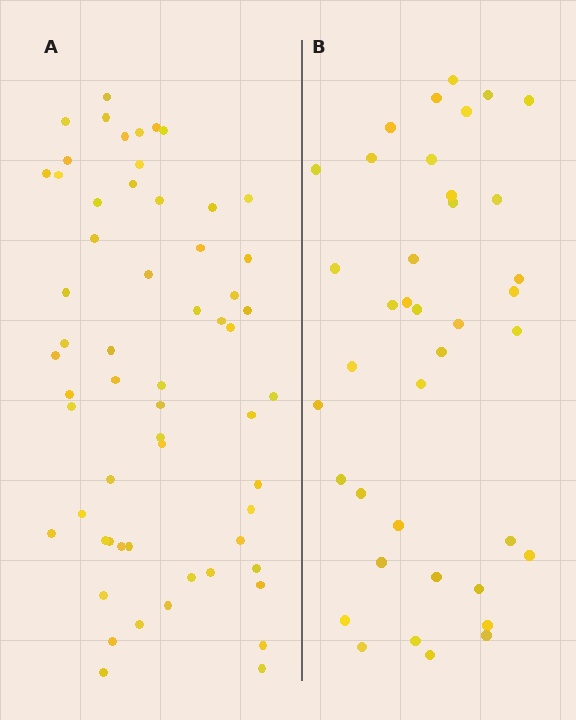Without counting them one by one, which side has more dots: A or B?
Region A (the left region) has more dots.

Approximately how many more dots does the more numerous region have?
Region A has approximately 20 more dots than region B.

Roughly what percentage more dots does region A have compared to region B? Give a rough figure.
About 50% more.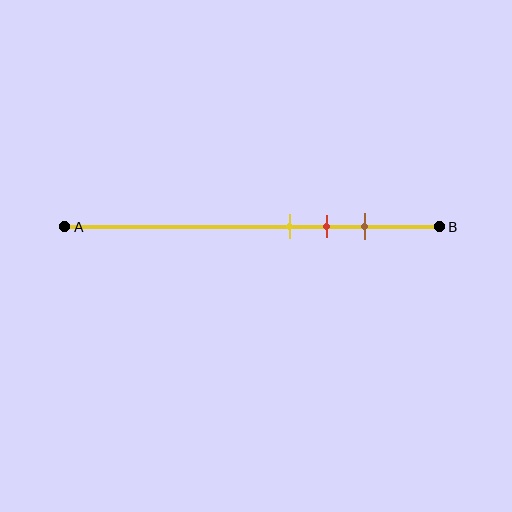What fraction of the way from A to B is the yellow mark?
The yellow mark is approximately 60% (0.6) of the way from A to B.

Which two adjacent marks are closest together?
The yellow and red marks are the closest adjacent pair.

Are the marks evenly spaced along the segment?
Yes, the marks are approximately evenly spaced.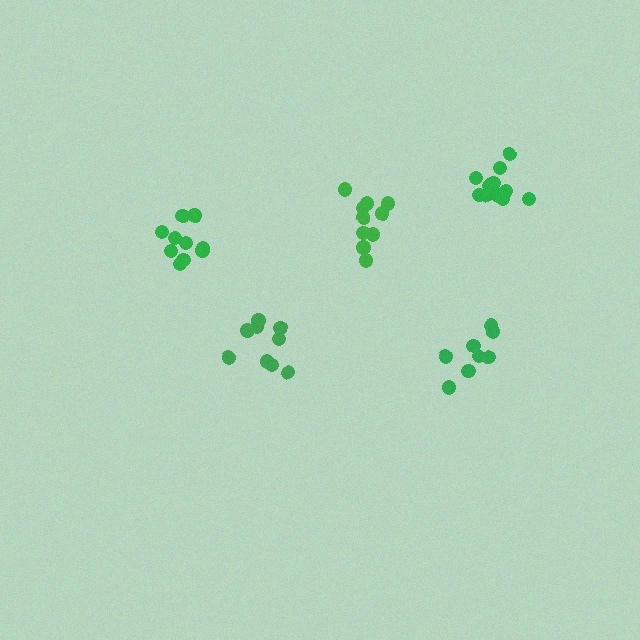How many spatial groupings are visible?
There are 5 spatial groupings.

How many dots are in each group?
Group 1: 12 dots, Group 2: 10 dots, Group 3: 8 dots, Group 4: 10 dots, Group 5: 9 dots (49 total).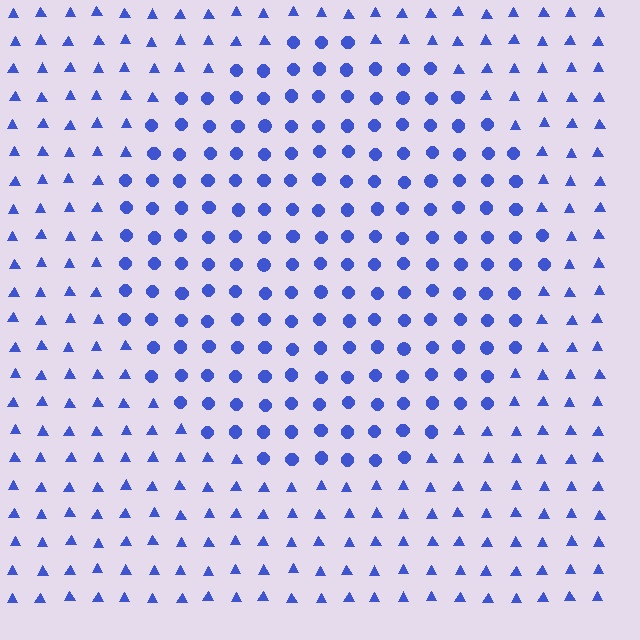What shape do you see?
I see a circle.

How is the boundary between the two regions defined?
The boundary is defined by a change in element shape: circles inside vs. triangles outside. All elements share the same color and spacing.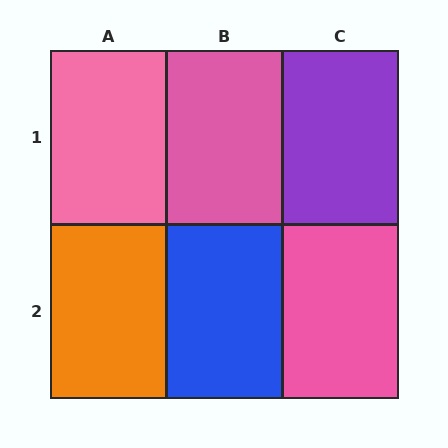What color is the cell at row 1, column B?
Pink.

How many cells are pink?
3 cells are pink.